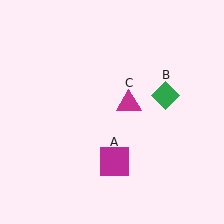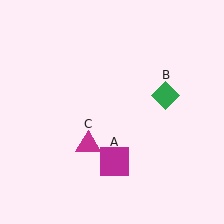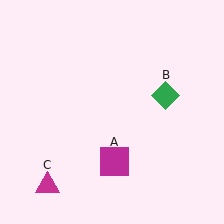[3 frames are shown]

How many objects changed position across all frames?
1 object changed position: magenta triangle (object C).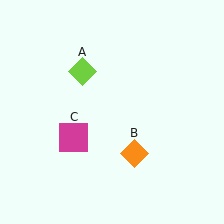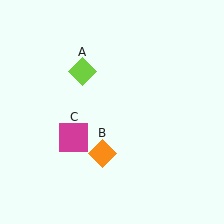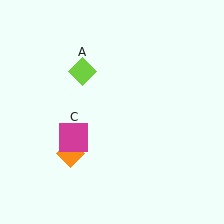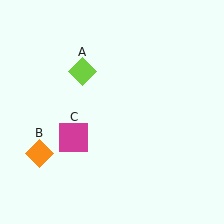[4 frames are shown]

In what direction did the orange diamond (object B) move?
The orange diamond (object B) moved left.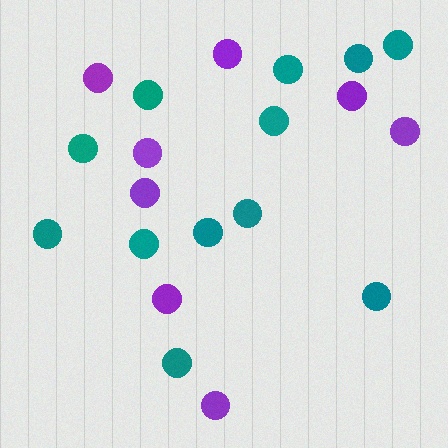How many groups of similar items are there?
There are 2 groups: one group of teal circles (12) and one group of purple circles (8).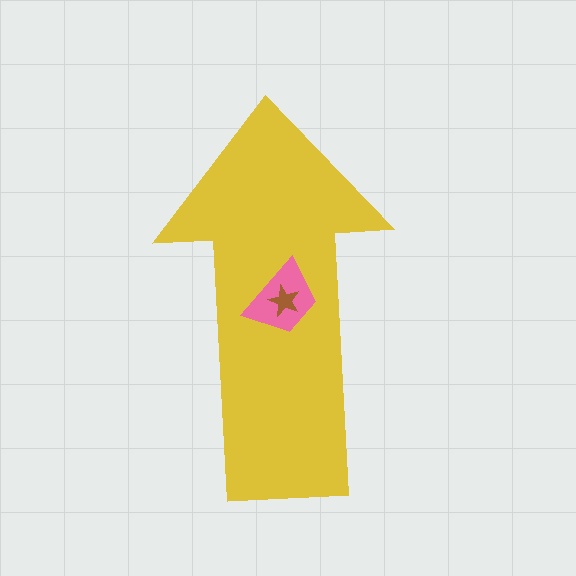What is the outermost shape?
The yellow arrow.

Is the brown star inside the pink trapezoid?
Yes.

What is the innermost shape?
The brown star.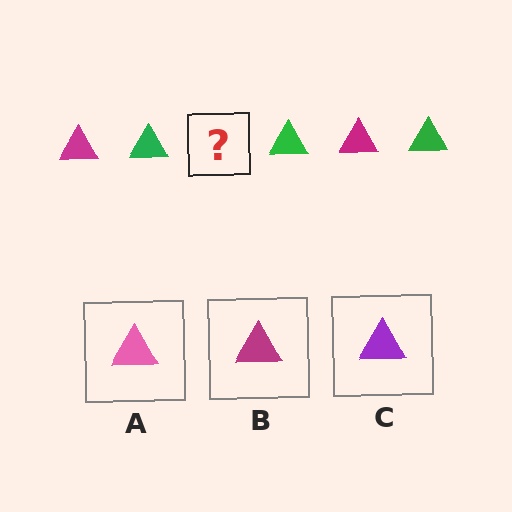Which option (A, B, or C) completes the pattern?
B.